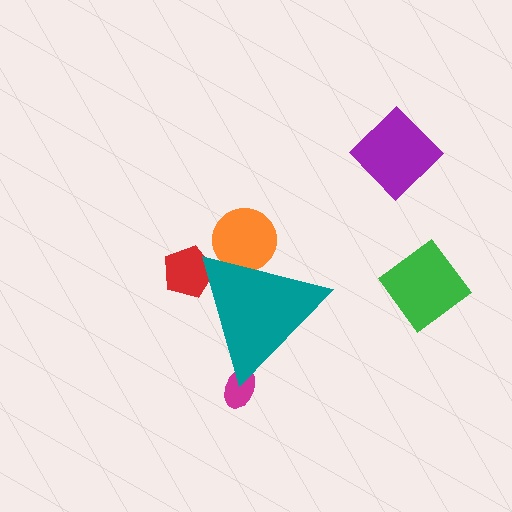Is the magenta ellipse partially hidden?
Yes, the magenta ellipse is partially hidden behind the teal triangle.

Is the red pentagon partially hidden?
Yes, the red pentagon is partially hidden behind the teal triangle.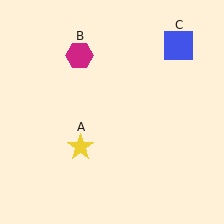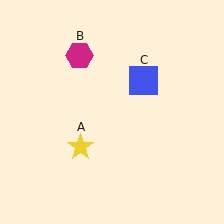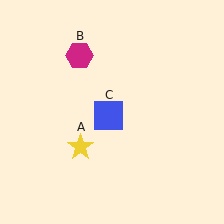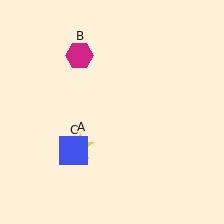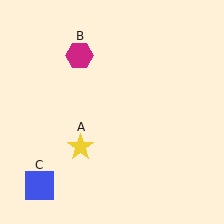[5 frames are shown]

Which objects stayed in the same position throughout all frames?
Yellow star (object A) and magenta hexagon (object B) remained stationary.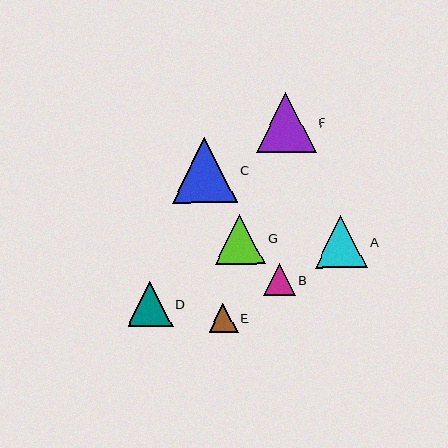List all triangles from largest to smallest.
From largest to smallest: C, F, A, G, D, B, E.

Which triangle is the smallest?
Triangle E is the smallest with a size of approximately 28 pixels.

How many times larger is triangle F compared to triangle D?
Triangle F is approximately 1.3 times the size of triangle D.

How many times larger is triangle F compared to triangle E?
Triangle F is approximately 2.1 times the size of triangle E.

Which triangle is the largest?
Triangle C is the largest with a size of approximately 65 pixels.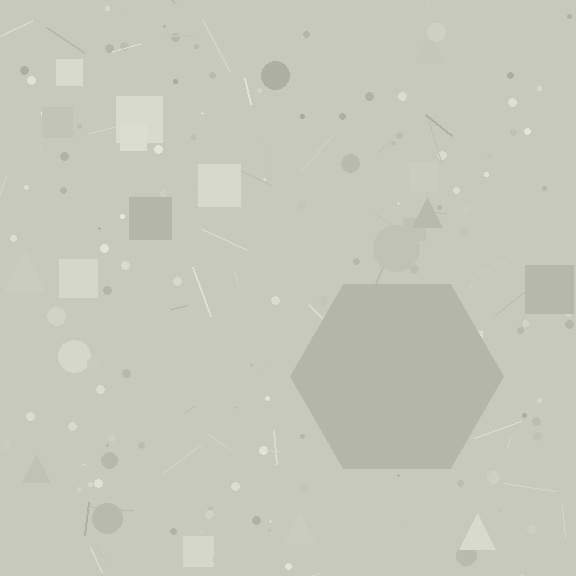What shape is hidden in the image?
A hexagon is hidden in the image.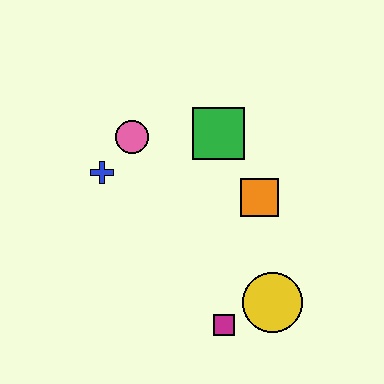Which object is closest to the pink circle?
The blue cross is closest to the pink circle.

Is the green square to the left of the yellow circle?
Yes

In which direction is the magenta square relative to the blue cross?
The magenta square is below the blue cross.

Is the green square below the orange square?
No